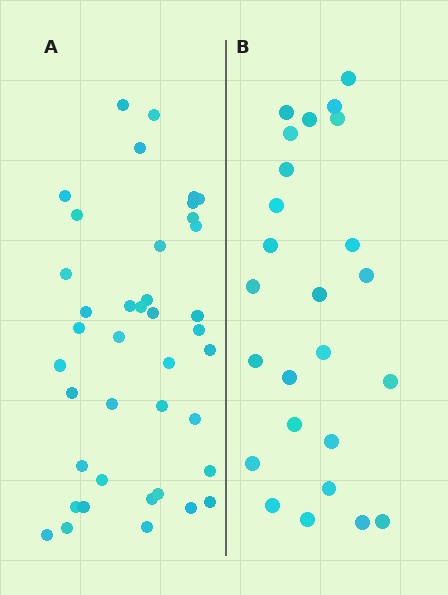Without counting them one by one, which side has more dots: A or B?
Region A (the left region) has more dots.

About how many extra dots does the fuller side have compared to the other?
Region A has approximately 15 more dots than region B.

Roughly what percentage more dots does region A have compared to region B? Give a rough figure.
About 60% more.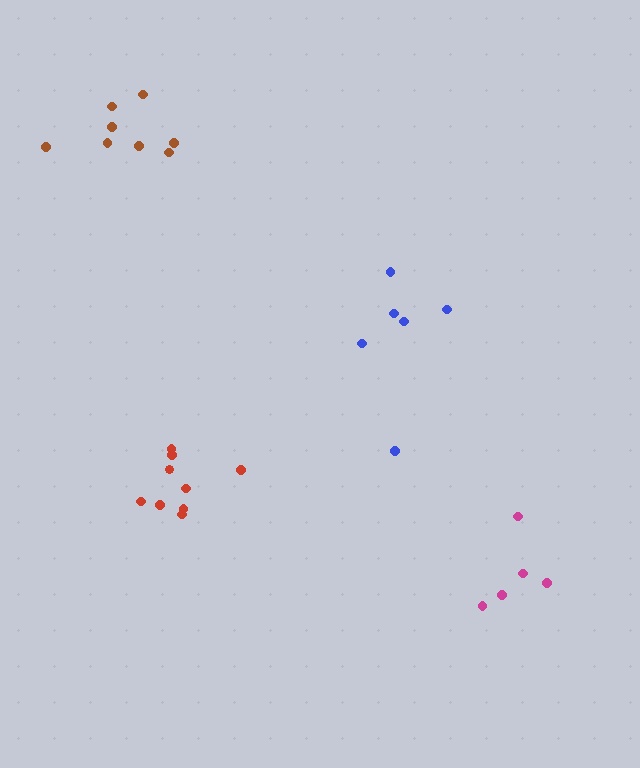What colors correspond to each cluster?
The clusters are colored: brown, magenta, red, blue.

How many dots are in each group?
Group 1: 8 dots, Group 2: 5 dots, Group 3: 9 dots, Group 4: 6 dots (28 total).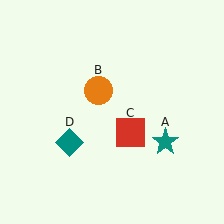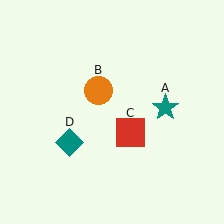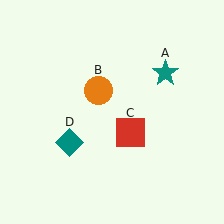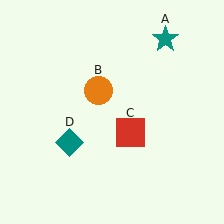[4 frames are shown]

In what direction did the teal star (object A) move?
The teal star (object A) moved up.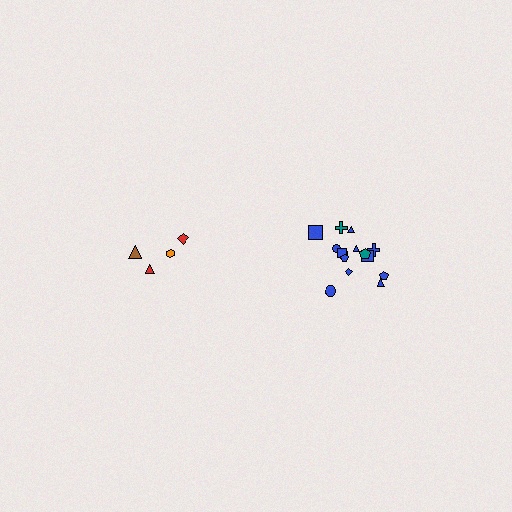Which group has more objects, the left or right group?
The right group.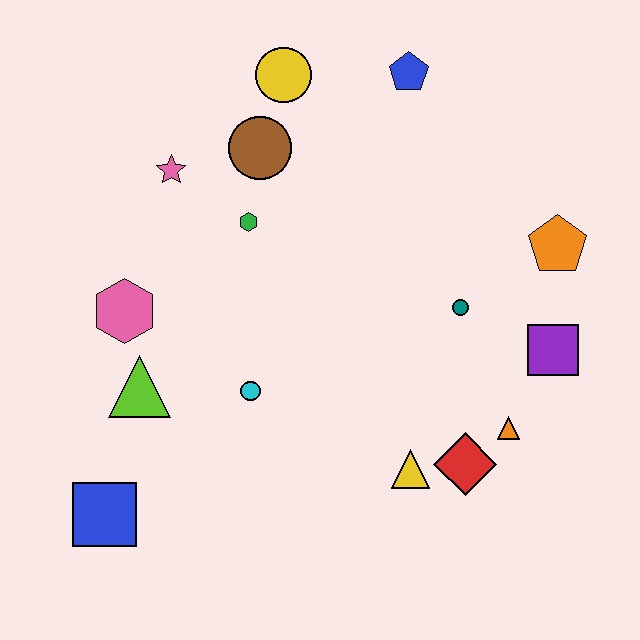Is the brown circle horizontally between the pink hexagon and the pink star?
No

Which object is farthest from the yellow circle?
The blue square is farthest from the yellow circle.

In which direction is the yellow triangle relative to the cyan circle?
The yellow triangle is to the right of the cyan circle.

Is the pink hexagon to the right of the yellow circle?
No